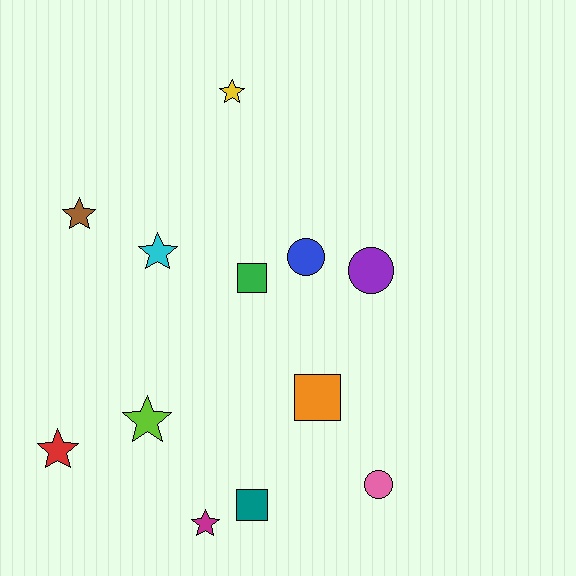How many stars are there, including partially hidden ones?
There are 6 stars.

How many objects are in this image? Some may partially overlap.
There are 12 objects.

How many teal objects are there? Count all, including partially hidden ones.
There is 1 teal object.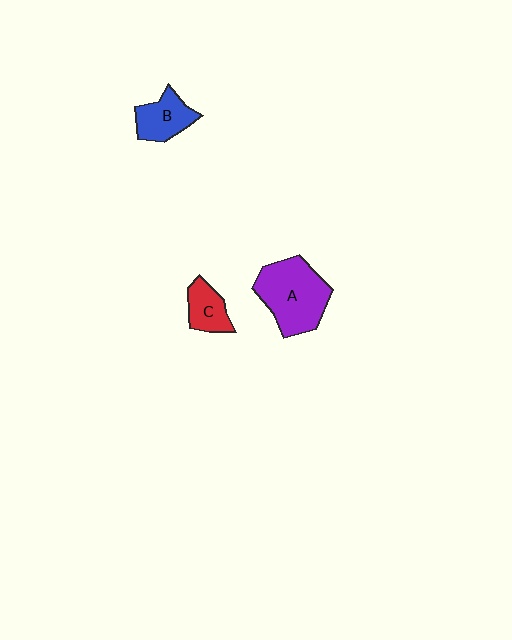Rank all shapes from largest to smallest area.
From largest to smallest: A (purple), B (blue), C (red).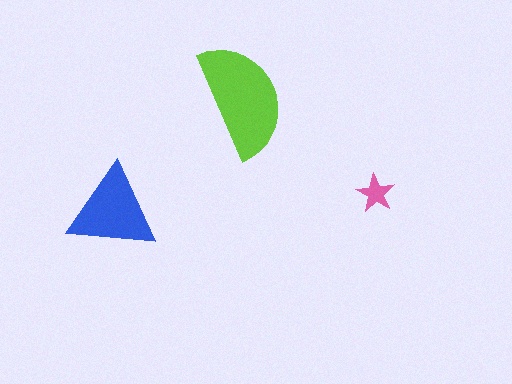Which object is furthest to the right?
The pink star is rightmost.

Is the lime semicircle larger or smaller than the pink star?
Larger.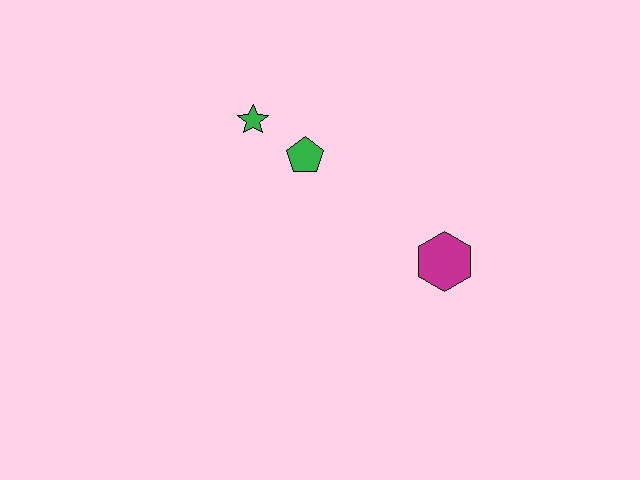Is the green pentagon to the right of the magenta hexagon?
No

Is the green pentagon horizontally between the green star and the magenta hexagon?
Yes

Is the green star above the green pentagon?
Yes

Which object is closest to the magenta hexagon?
The green pentagon is closest to the magenta hexagon.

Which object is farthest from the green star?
The magenta hexagon is farthest from the green star.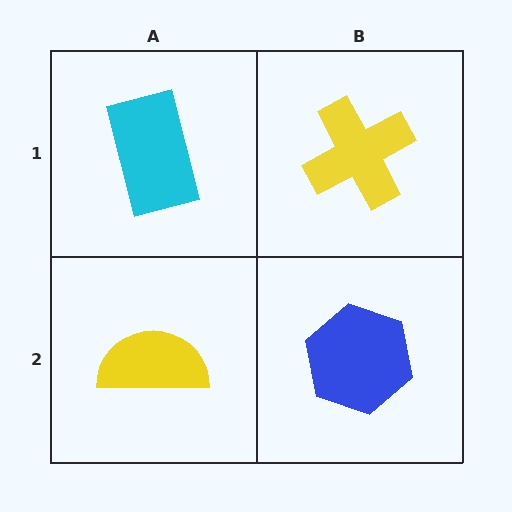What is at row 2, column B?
A blue hexagon.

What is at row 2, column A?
A yellow semicircle.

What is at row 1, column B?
A yellow cross.